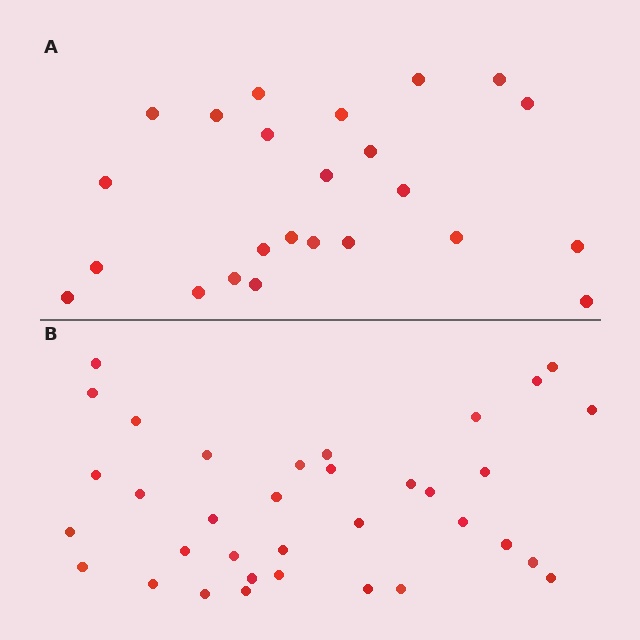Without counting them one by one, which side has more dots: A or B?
Region B (the bottom region) has more dots.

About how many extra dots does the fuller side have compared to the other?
Region B has roughly 12 or so more dots than region A.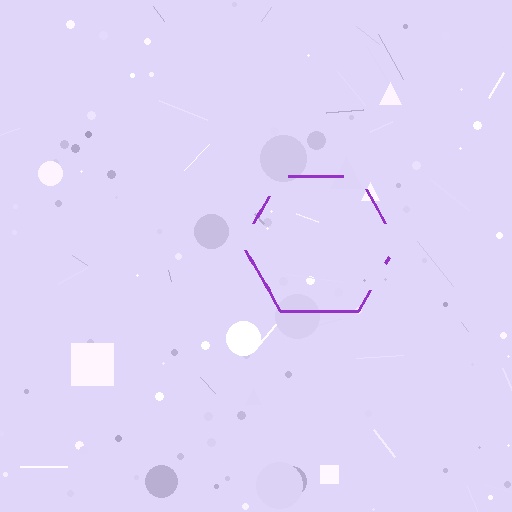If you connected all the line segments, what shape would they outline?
They would outline a hexagon.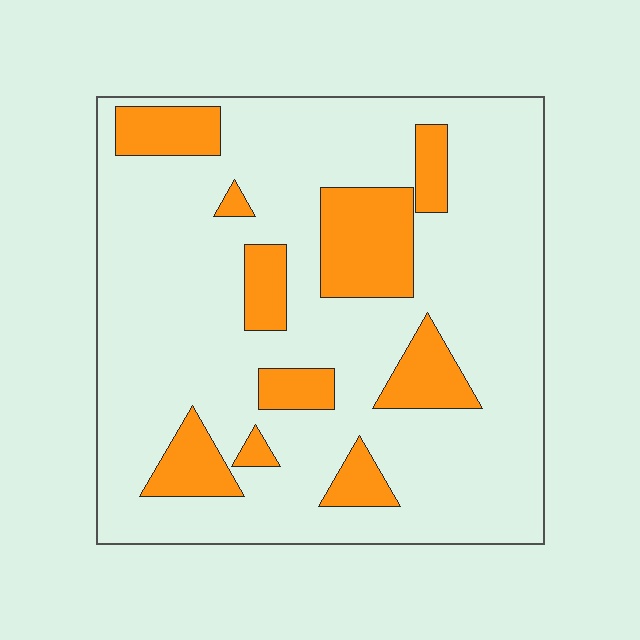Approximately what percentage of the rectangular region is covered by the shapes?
Approximately 20%.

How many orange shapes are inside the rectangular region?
10.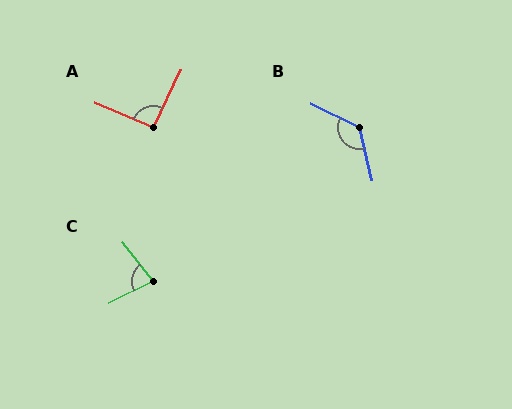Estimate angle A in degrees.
Approximately 92 degrees.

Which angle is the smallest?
C, at approximately 78 degrees.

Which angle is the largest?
B, at approximately 129 degrees.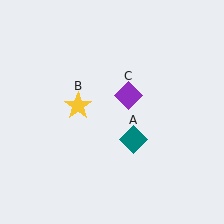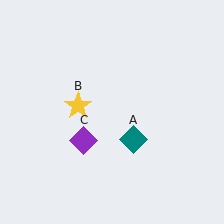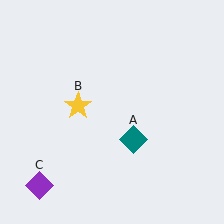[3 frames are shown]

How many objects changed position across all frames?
1 object changed position: purple diamond (object C).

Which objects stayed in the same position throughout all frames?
Teal diamond (object A) and yellow star (object B) remained stationary.